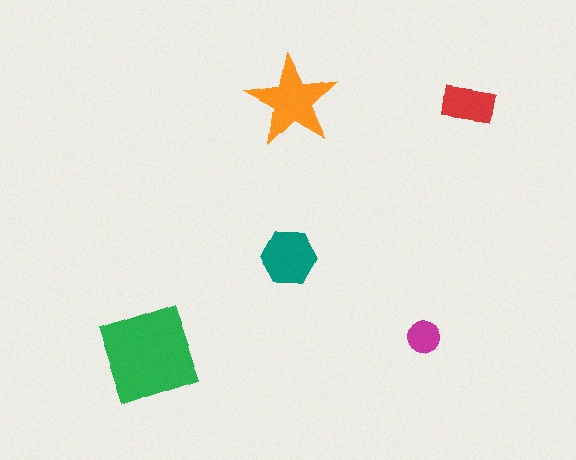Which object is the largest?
The green diamond.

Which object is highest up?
The red rectangle is topmost.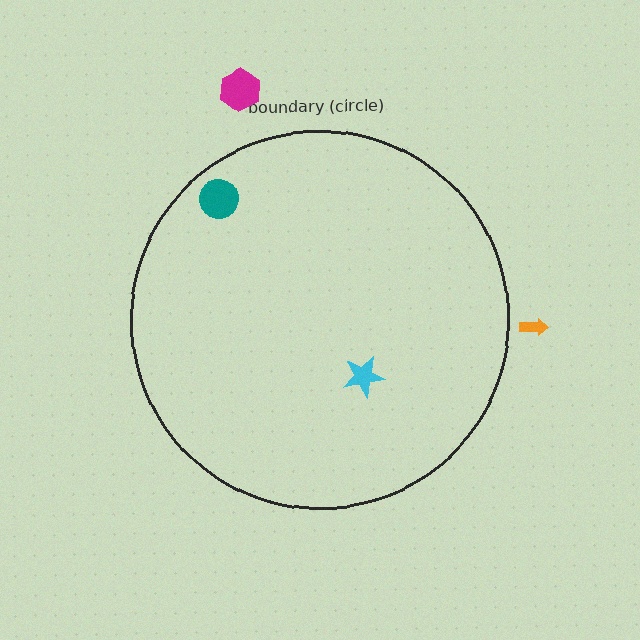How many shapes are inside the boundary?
2 inside, 2 outside.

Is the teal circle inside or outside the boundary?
Inside.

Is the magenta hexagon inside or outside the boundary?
Outside.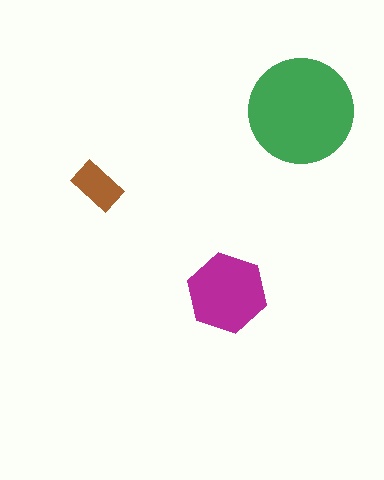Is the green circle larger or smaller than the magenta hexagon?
Larger.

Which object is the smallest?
The brown rectangle.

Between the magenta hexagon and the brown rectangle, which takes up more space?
The magenta hexagon.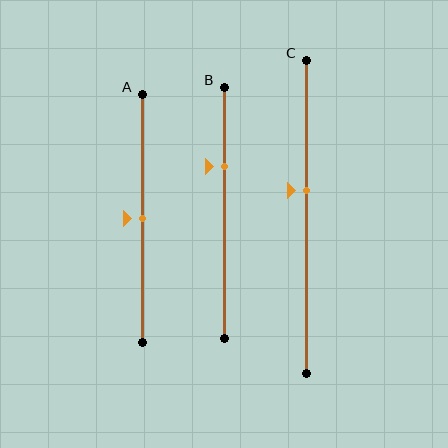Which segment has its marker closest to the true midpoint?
Segment A has its marker closest to the true midpoint.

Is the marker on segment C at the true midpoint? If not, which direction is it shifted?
No, the marker on segment C is shifted upward by about 8% of the segment length.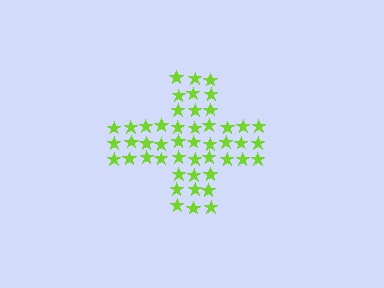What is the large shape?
The large shape is a cross.